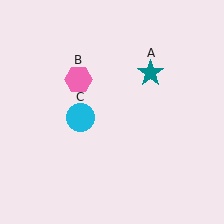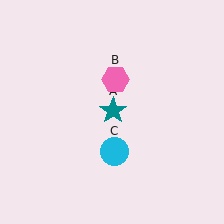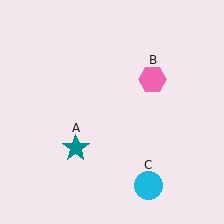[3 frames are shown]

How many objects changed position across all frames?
3 objects changed position: teal star (object A), pink hexagon (object B), cyan circle (object C).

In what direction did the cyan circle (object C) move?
The cyan circle (object C) moved down and to the right.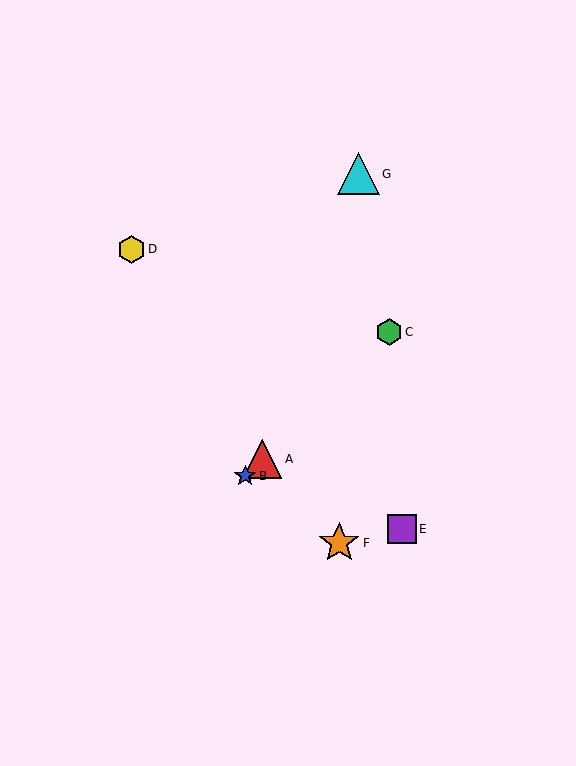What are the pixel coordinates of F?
Object F is at (339, 543).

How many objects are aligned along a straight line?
3 objects (A, B, C) are aligned along a straight line.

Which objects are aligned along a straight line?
Objects A, B, C are aligned along a straight line.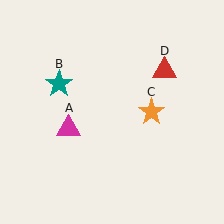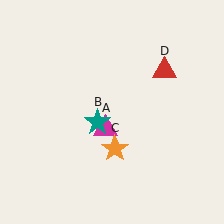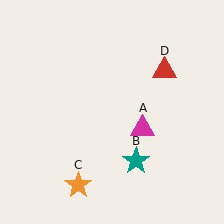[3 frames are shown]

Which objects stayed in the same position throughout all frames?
Red triangle (object D) remained stationary.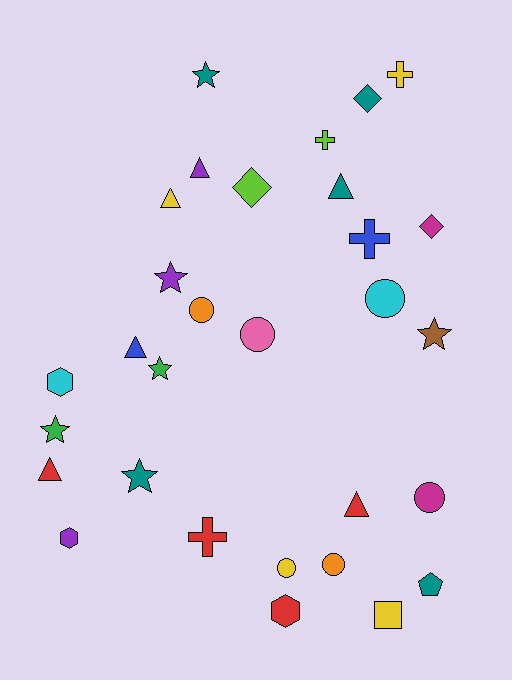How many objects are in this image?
There are 30 objects.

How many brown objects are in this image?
There is 1 brown object.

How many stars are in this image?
There are 6 stars.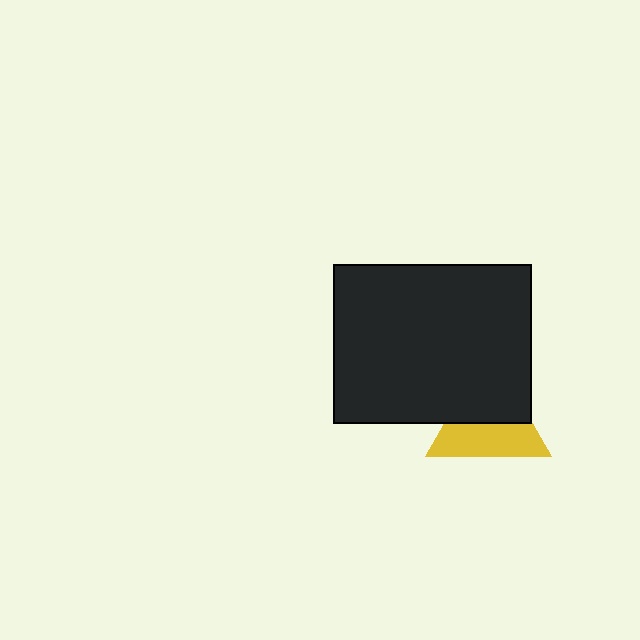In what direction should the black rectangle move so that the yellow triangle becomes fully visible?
The black rectangle should move up. That is the shortest direction to clear the overlap and leave the yellow triangle fully visible.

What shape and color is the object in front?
The object in front is a black rectangle.